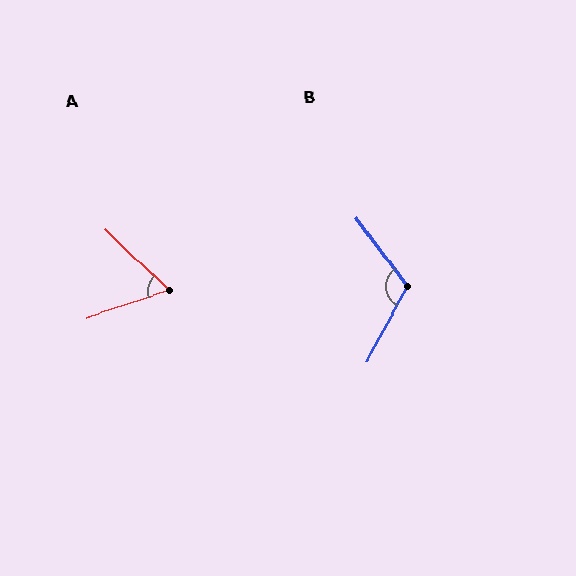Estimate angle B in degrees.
Approximately 115 degrees.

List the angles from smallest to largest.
A (62°), B (115°).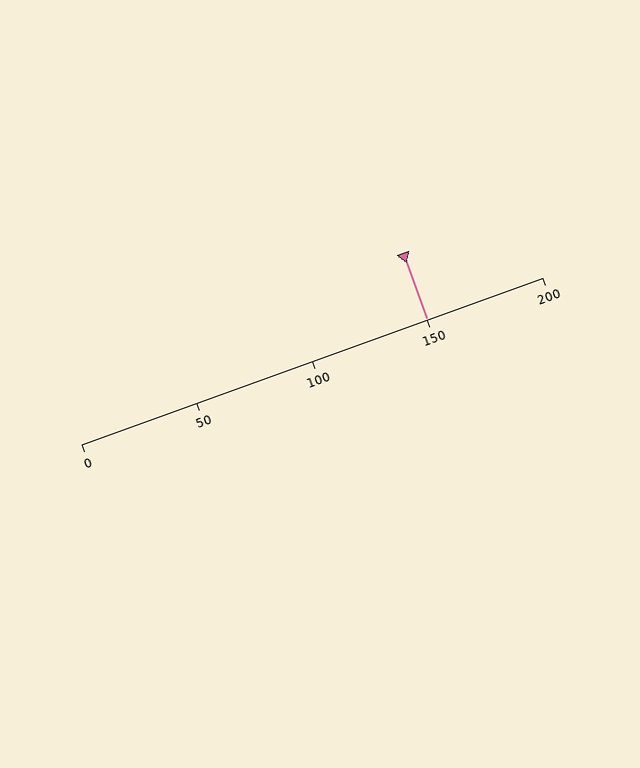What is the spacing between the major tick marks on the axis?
The major ticks are spaced 50 apart.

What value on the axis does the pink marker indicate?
The marker indicates approximately 150.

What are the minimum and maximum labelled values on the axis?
The axis runs from 0 to 200.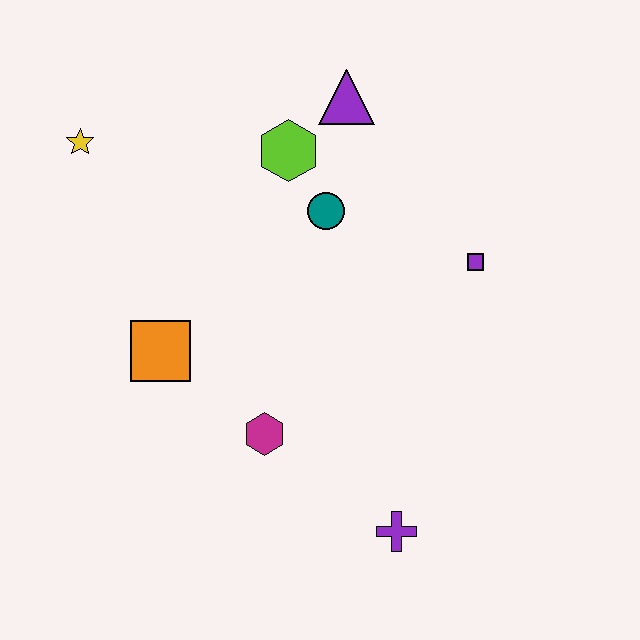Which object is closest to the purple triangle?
The lime hexagon is closest to the purple triangle.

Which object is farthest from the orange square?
The purple square is farthest from the orange square.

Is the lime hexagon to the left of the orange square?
No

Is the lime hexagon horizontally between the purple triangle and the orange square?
Yes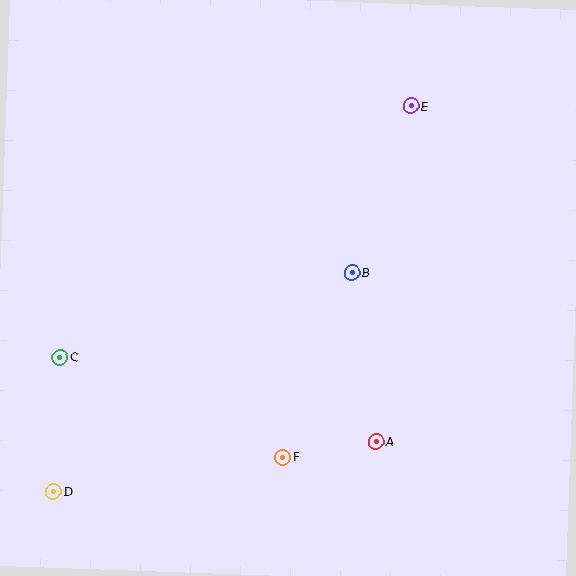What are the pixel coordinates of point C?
Point C is at (60, 357).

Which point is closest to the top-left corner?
Point C is closest to the top-left corner.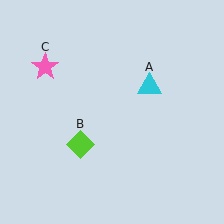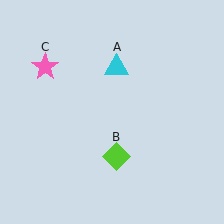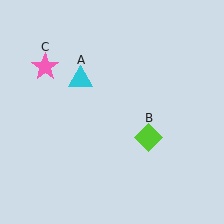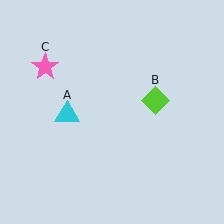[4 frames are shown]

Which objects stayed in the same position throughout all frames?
Pink star (object C) remained stationary.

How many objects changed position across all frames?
2 objects changed position: cyan triangle (object A), lime diamond (object B).